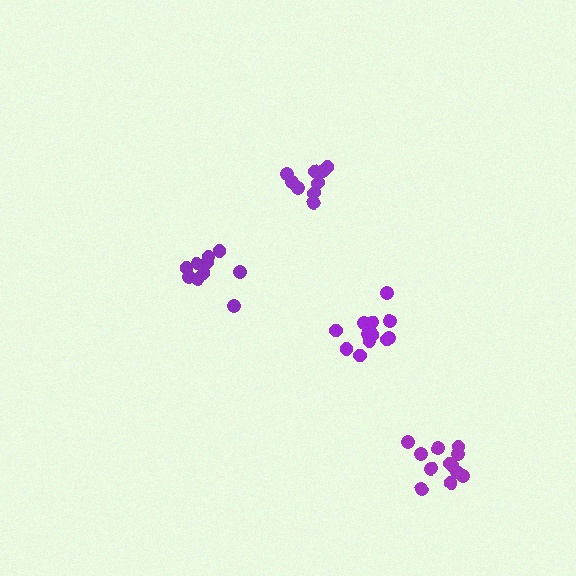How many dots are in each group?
Group 1: 9 dots, Group 2: 10 dots, Group 3: 12 dots, Group 4: 13 dots (44 total).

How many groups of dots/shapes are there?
There are 4 groups.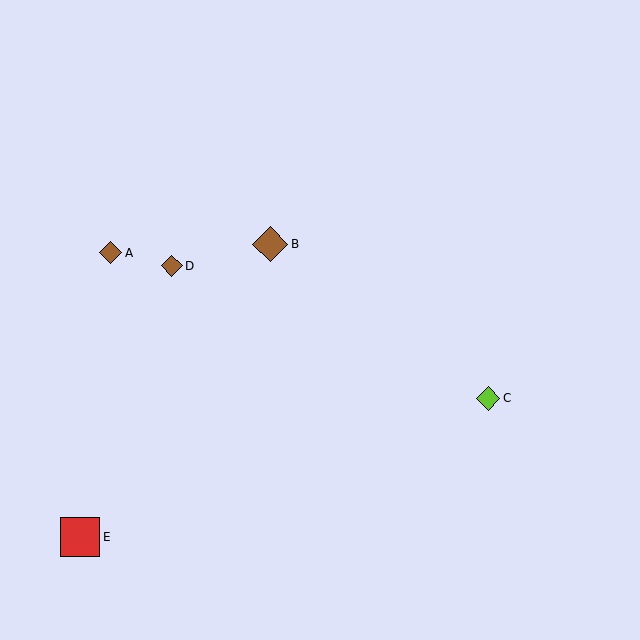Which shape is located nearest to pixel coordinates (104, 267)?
The brown diamond (labeled A) at (111, 253) is nearest to that location.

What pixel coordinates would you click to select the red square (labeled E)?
Click at (80, 537) to select the red square E.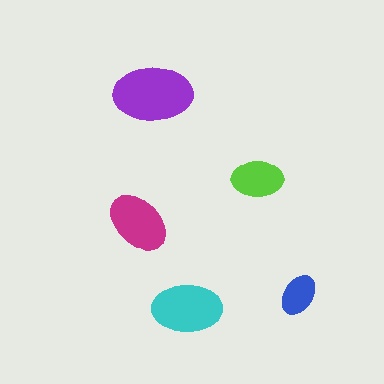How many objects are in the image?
There are 5 objects in the image.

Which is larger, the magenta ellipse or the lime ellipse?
The magenta one.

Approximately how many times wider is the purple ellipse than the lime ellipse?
About 1.5 times wider.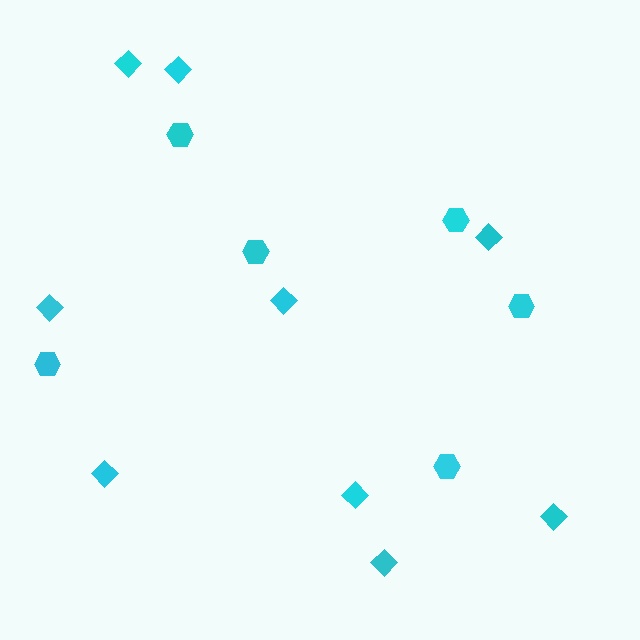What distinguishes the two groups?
There are 2 groups: one group of diamonds (9) and one group of hexagons (6).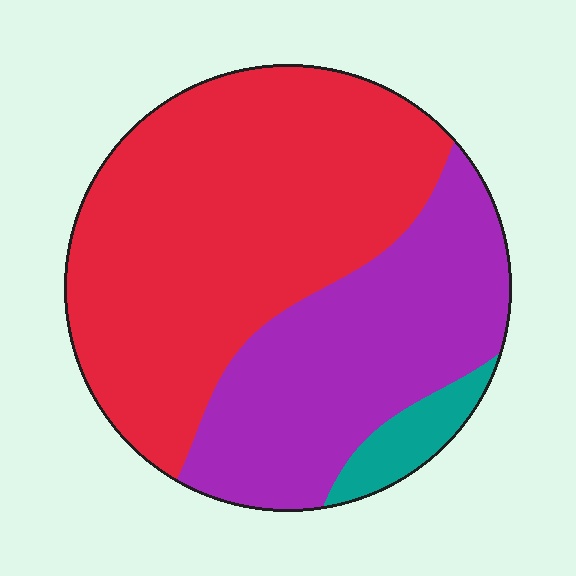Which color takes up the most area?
Red, at roughly 60%.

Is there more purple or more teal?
Purple.